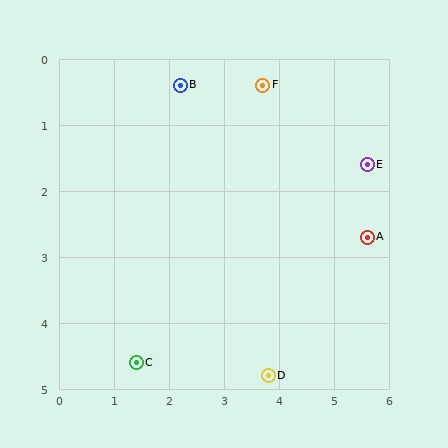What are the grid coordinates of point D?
Point D is at approximately (3.8, 4.8).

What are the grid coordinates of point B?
Point B is at approximately (2.2, 0.4).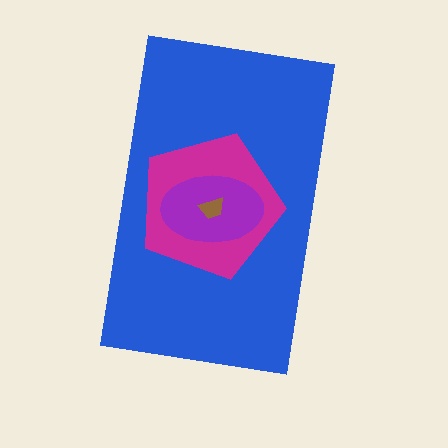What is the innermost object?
The brown trapezoid.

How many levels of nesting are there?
4.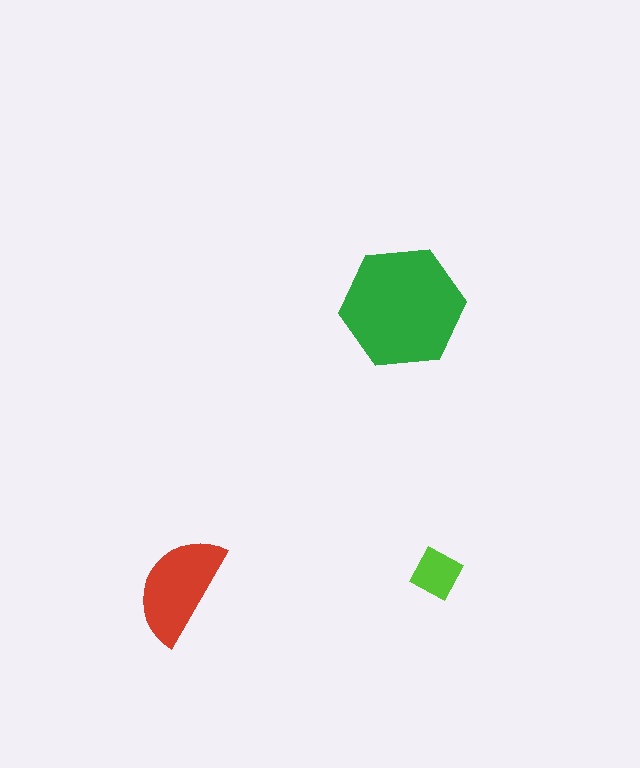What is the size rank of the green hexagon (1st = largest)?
1st.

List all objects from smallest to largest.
The lime diamond, the red semicircle, the green hexagon.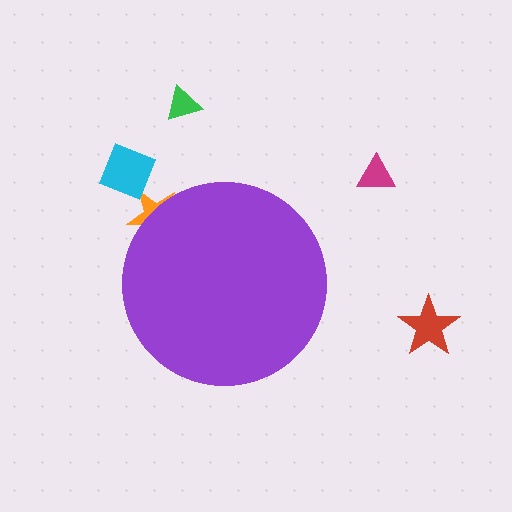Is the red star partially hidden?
No, the red star is fully visible.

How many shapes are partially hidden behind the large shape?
1 shape is partially hidden.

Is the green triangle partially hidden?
No, the green triangle is fully visible.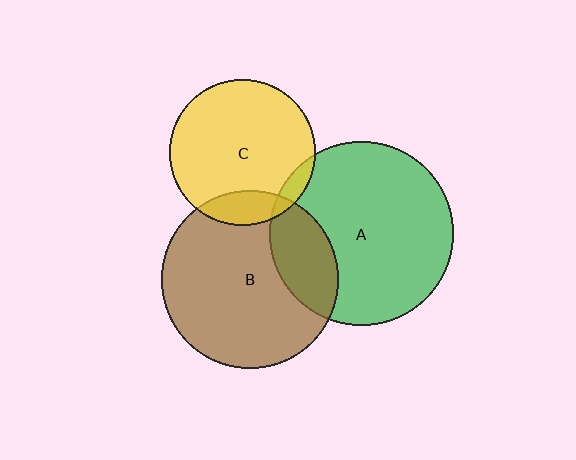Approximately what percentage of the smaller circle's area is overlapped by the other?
Approximately 15%.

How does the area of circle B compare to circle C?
Approximately 1.5 times.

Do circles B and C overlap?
Yes.